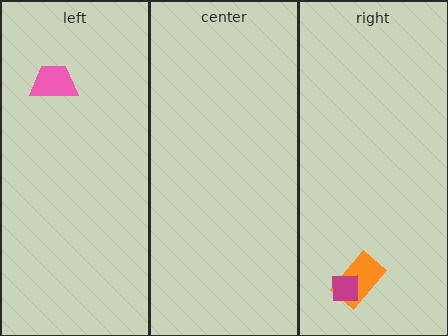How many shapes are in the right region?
2.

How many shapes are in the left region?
1.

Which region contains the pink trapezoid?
The left region.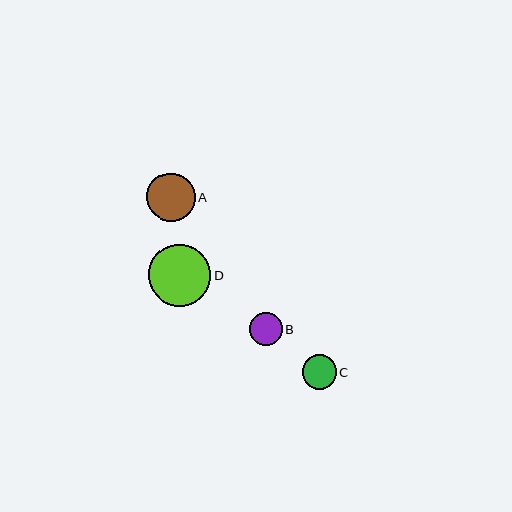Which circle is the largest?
Circle D is the largest with a size of approximately 62 pixels.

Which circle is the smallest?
Circle B is the smallest with a size of approximately 33 pixels.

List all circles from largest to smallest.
From largest to smallest: D, A, C, B.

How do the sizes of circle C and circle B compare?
Circle C and circle B are approximately the same size.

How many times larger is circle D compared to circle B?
Circle D is approximately 1.9 times the size of circle B.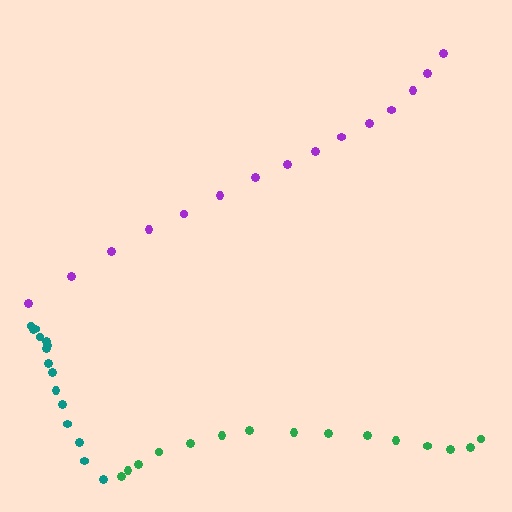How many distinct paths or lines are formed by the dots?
There are 3 distinct paths.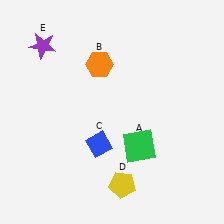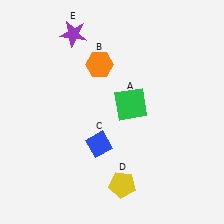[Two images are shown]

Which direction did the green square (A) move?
The green square (A) moved up.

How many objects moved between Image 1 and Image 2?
2 objects moved between the two images.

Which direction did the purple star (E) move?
The purple star (E) moved right.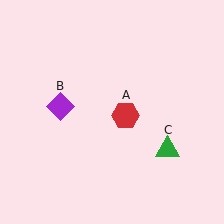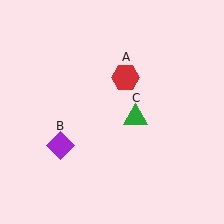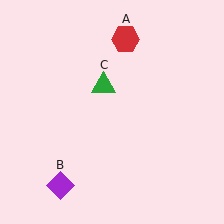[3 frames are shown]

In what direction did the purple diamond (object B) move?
The purple diamond (object B) moved down.